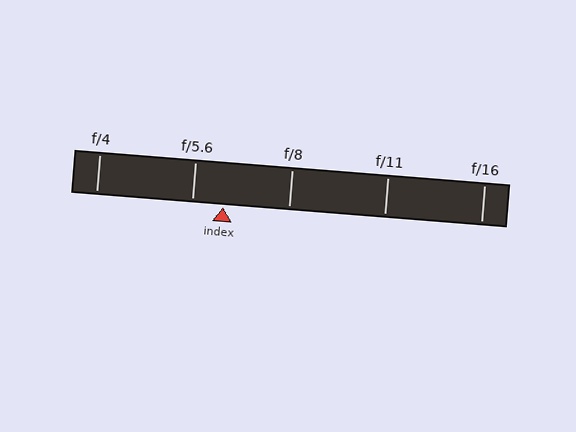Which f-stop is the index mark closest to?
The index mark is closest to f/5.6.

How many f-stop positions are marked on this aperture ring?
There are 5 f-stop positions marked.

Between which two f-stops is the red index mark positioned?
The index mark is between f/5.6 and f/8.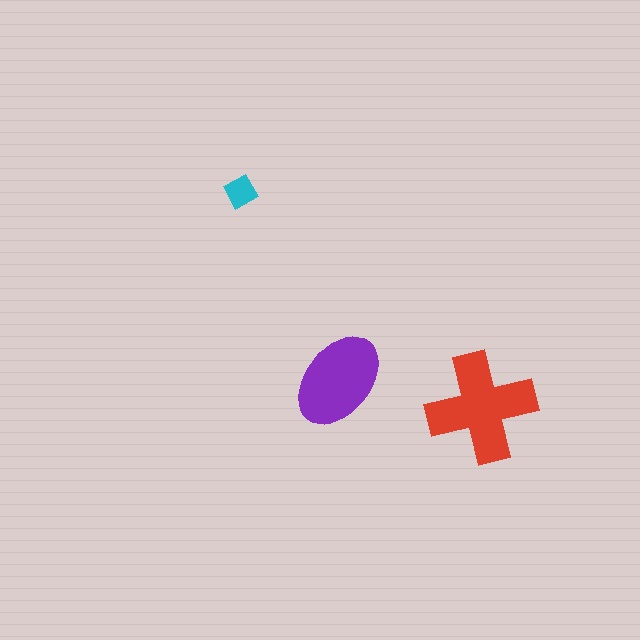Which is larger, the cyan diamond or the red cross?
The red cross.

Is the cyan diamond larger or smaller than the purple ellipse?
Smaller.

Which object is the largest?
The red cross.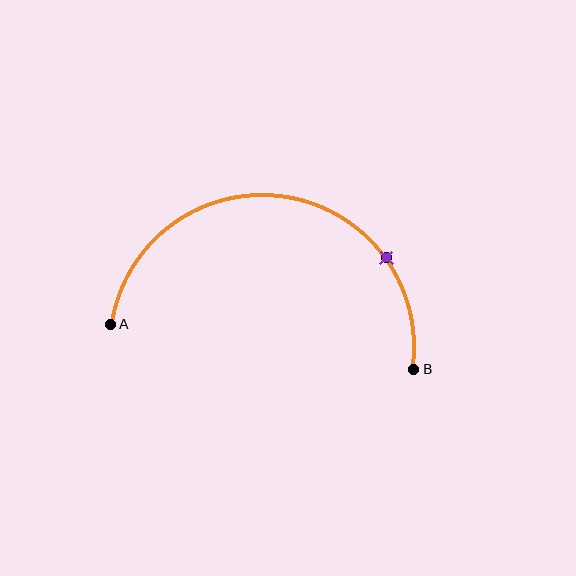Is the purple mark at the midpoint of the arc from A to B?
No. The purple mark lies on the arc but is closer to endpoint B. The arc midpoint would be at the point on the curve equidistant along the arc from both A and B.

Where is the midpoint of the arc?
The arc midpoint is the point on the curve farthest from the straight line joining A and B. It sits above that line.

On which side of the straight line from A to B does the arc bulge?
The arc bulges above the straight line connecting A and B.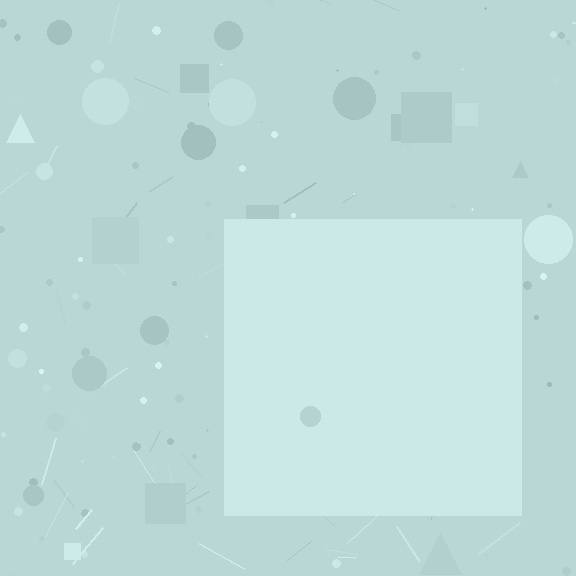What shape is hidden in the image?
A square is hidden in the image.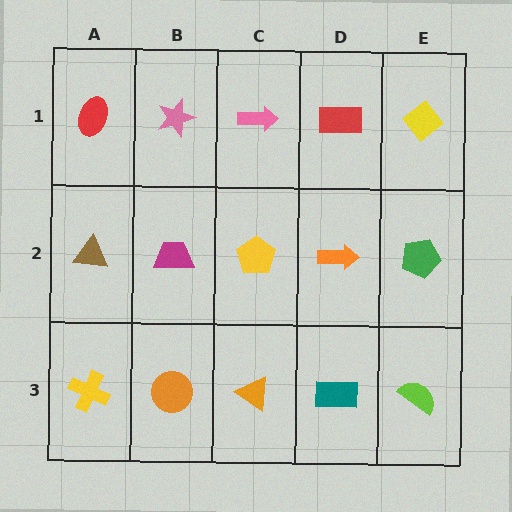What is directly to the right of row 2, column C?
An orange arrow.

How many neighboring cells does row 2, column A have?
3.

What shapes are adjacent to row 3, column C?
A yellow pentagon (row 2, column C), an orange circle (row 3, column B), a teal rectangle (row 3, column D).